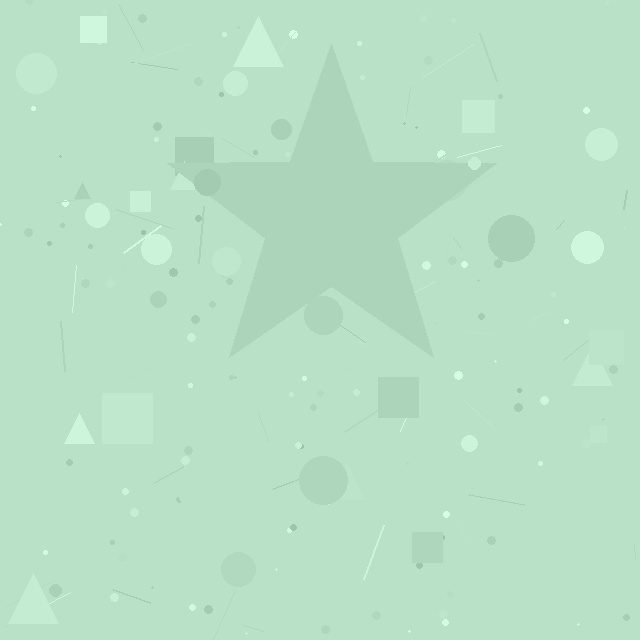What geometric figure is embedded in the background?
A star is embedded in the background.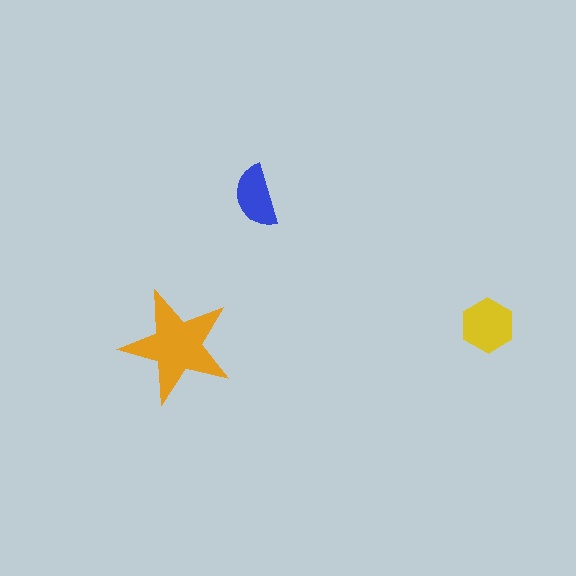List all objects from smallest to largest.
The blue semicircle, the yellow hexagon, the orange star.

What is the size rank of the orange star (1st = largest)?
1st.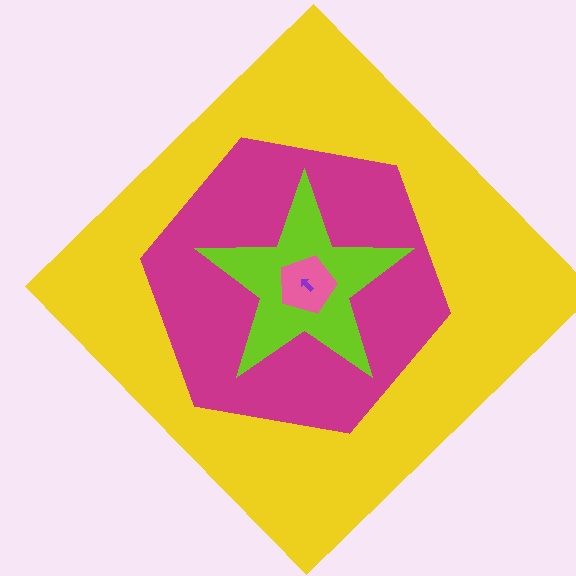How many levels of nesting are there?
5.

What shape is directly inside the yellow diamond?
The magenta hexagon.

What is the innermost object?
The purple arrow.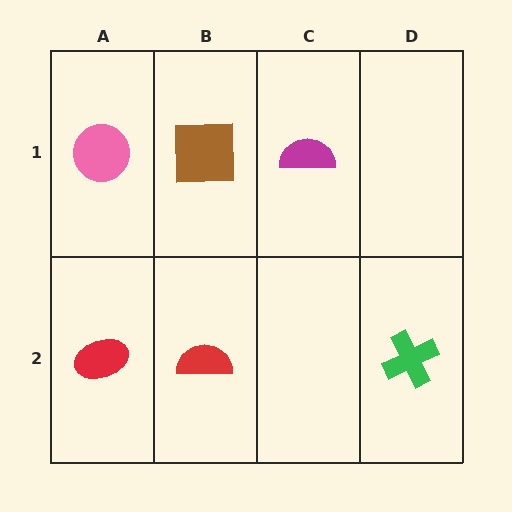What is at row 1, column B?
A brown square.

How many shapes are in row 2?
3 shapes.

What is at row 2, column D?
A green cross.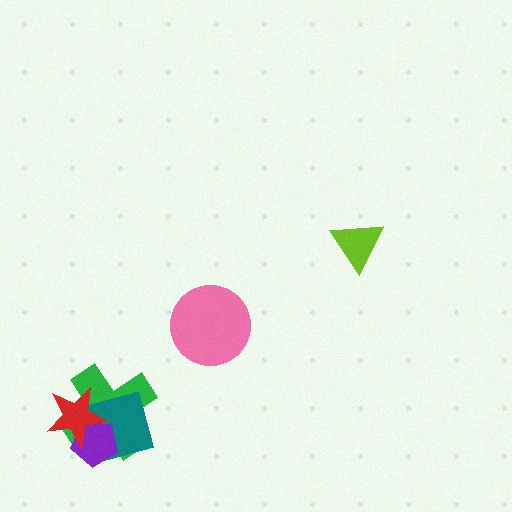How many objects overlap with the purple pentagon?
3 objects overlap with the purple pentagon.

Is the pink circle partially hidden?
No, no other shape covers it.